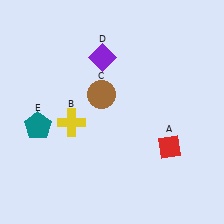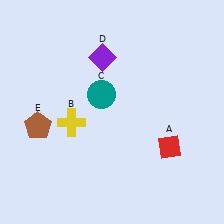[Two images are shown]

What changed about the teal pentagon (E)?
In Image 1, E is teal. In Image 2, it changed to brown.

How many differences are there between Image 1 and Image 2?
There are 2 differences between the two images.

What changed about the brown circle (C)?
In Image 1, C is brown. In Image 2, it changed to teal.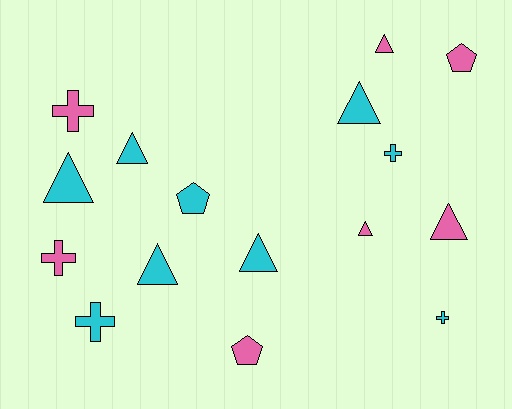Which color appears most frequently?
Cyan, with 9 objects.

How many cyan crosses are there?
There are 3 cyan crosses.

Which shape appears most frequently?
Triangle, with 8 objects.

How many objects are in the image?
There are 16 objects.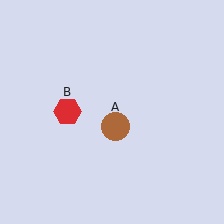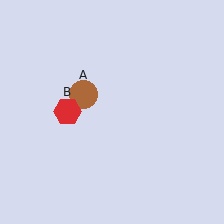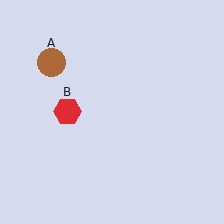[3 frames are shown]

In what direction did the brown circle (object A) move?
The brown circle (object A) moved up and to the left.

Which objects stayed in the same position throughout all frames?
Red hexagon (object B) remained stationary.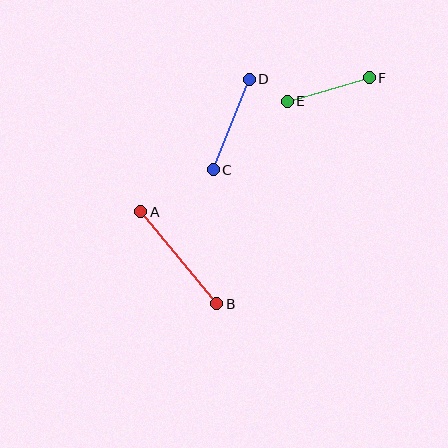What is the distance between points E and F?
The distance is approximately 85 pixels.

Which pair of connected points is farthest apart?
Points A and B are farthest apart.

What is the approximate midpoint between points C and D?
The midpoint is at approximately (231, 124) pixels.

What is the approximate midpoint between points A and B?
The midpoint is at approximately (179, 258) pixels.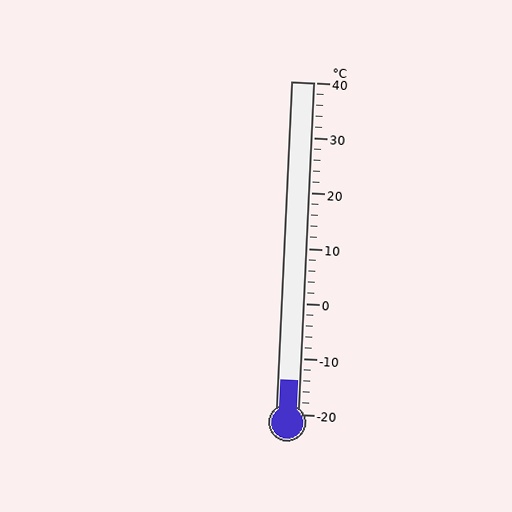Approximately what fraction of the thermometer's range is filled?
The thermometer is filled to approximately 10% of its range.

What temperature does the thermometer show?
The thermometer shows approximately -14°C.